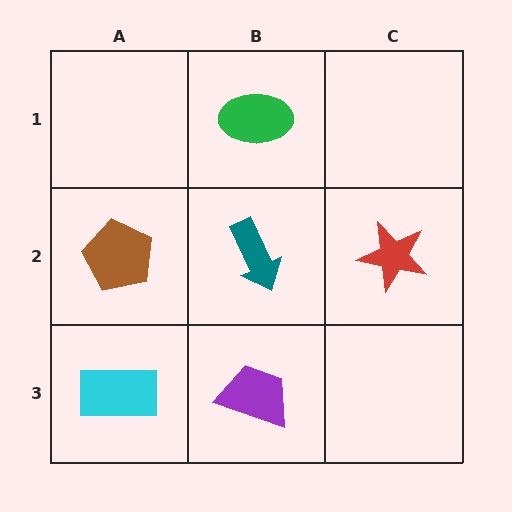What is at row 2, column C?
A red star.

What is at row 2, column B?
A teal arrow.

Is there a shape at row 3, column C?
No, that cell is empty.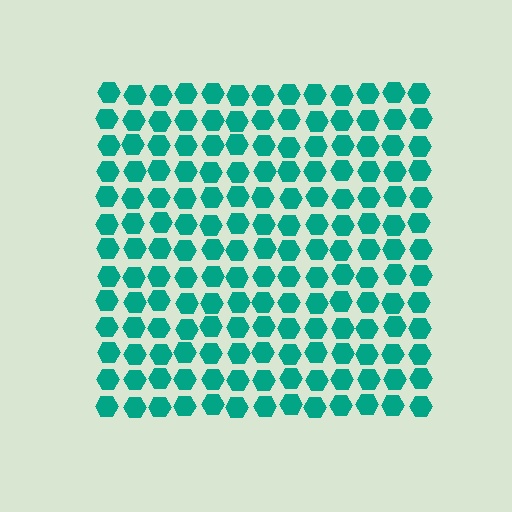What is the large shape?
The large shape is a square.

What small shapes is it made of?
It is made of small hexagons.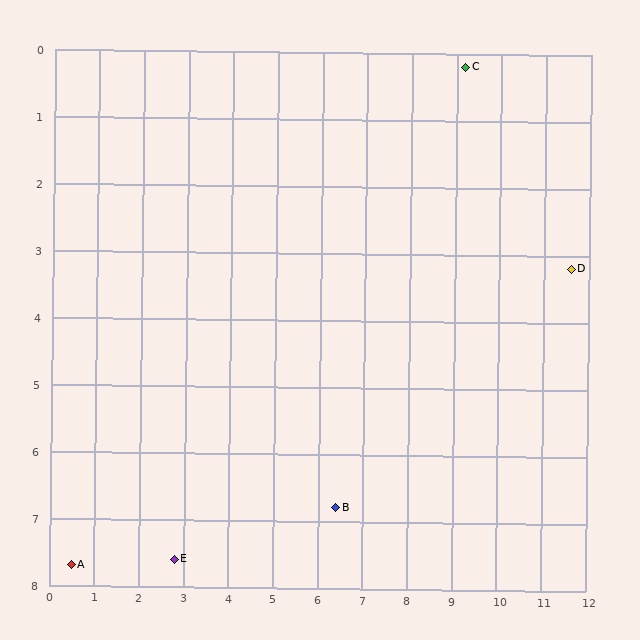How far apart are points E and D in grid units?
Points E and D are about 9.8 grid units apart.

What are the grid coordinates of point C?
Point C is at approximately (9.2, 0.2).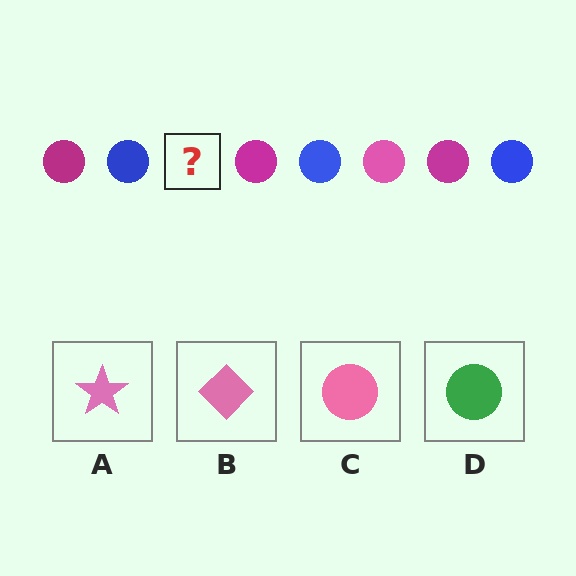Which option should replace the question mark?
Option C.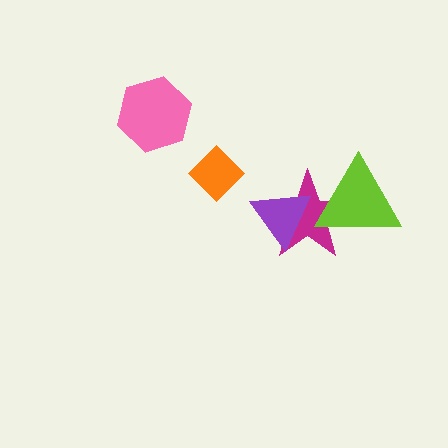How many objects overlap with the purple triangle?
1 object overlaps with the purple triangle.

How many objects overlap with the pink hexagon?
0 objects overlap with the pink hexagon.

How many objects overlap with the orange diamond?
0 objects overlap with the orange diamond.